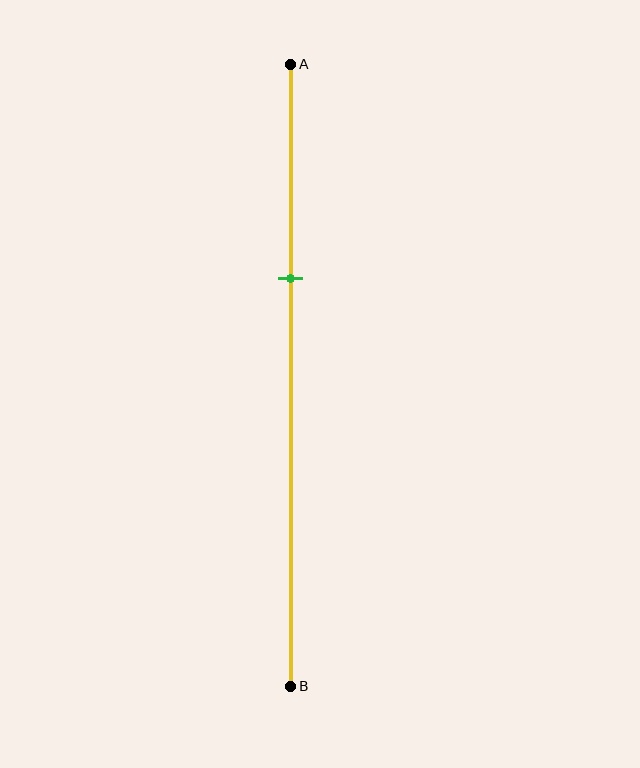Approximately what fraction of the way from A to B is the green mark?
The green mark is approximately 35% of the way from A to B.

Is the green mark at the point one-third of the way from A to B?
Yes, the mark is approximately at the one-third point.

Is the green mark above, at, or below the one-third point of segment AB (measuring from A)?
The green mark is approximately at the one-third point of segment AB.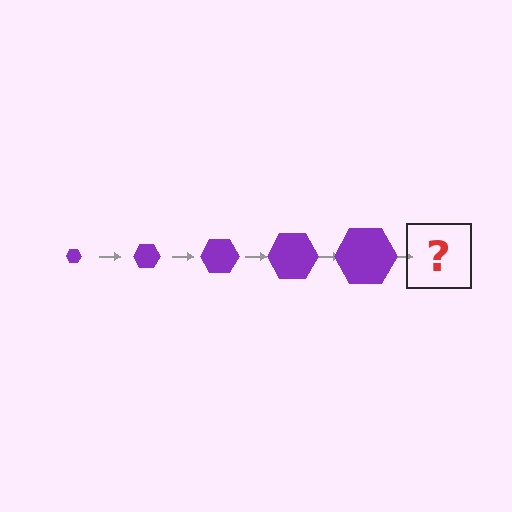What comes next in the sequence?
The next element should be a purple hexagon, larger than the previous one.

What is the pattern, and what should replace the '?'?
The pattern is that the hexagon gets progressively larger each step. The '?' should be a purple hexagon, larger than the previous one.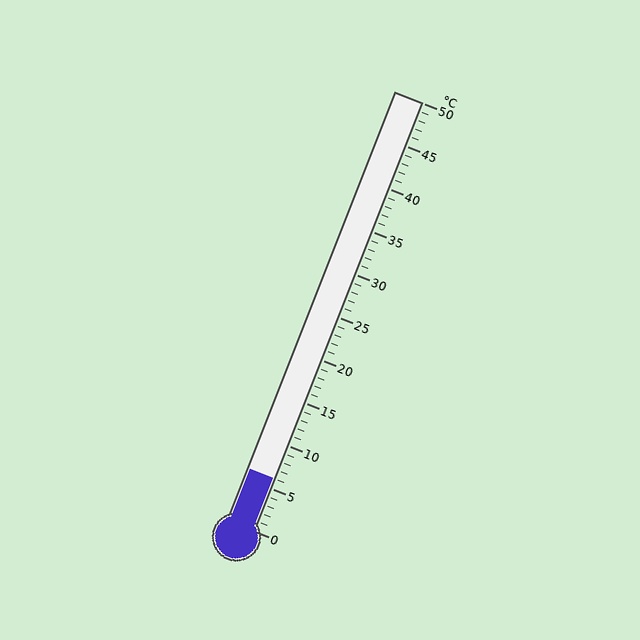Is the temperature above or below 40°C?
The temperature is below 40°C.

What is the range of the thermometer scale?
The thermometer scale ranges from 0°C to 50°C.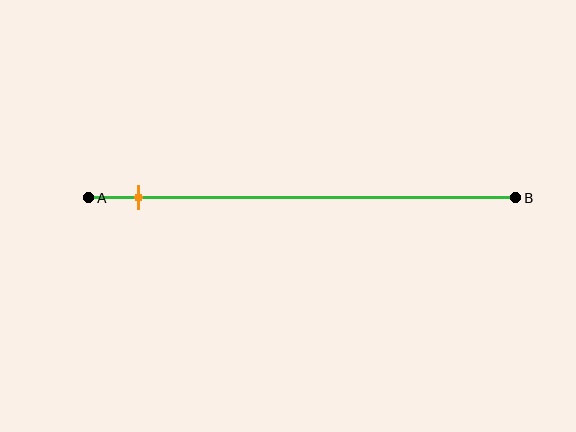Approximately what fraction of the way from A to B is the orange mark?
The orange mark is approximately 10% of the way from A to B.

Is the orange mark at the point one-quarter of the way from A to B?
No, the mark is at about 10% from A, not at the 25% one-quarter point.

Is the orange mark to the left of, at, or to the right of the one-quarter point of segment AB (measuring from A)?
The orange mark is to the left of the one-quarter point of segment AB.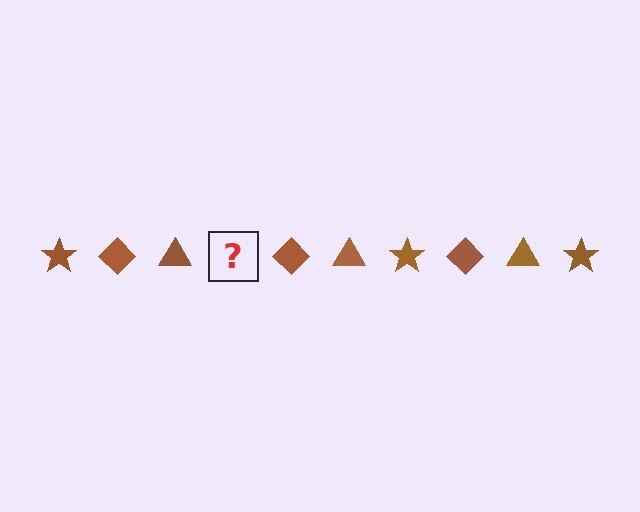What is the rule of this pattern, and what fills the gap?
The rule is that the pattern cycles through star, diamond, triangle shapes in brown. The gap should be filled with a brown star.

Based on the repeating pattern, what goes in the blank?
The blank should be a brown star.